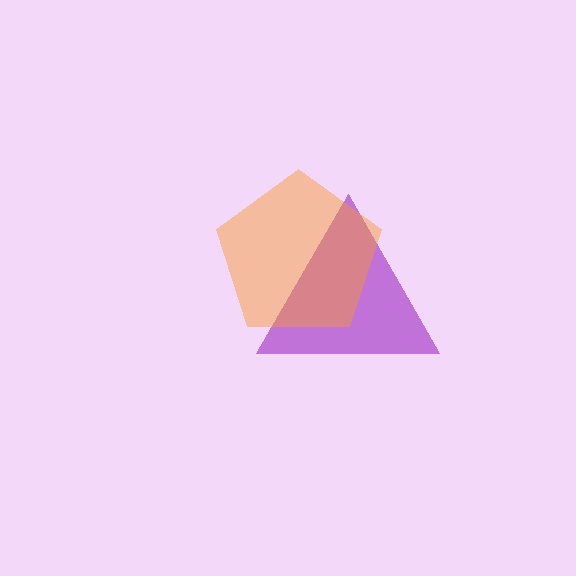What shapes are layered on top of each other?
The layered shapes are: a purple triangle, an orange pentagon.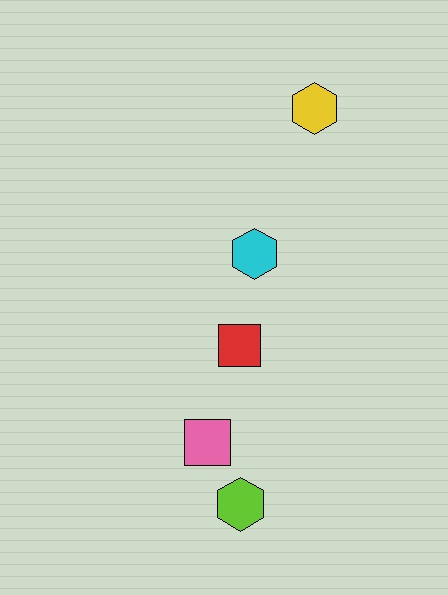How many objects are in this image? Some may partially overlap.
There are 5 objects.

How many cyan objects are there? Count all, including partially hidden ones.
There is 1 cyan object.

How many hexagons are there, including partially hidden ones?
There are 3 hexagons.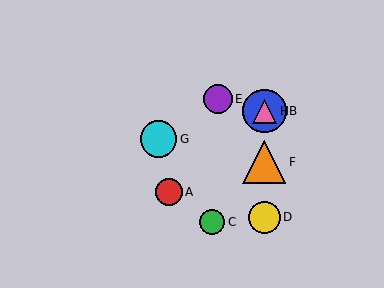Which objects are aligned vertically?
Objects B, D, F, H are aligned vertically.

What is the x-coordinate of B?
Object B is at x≈264.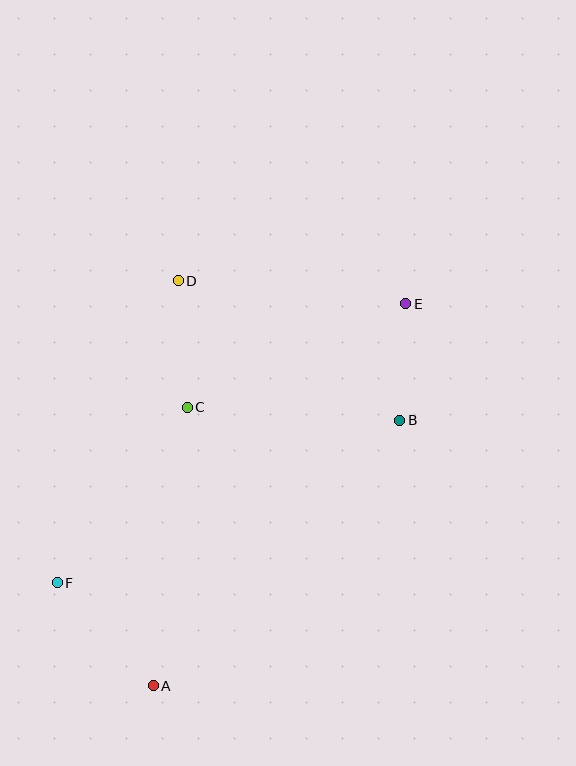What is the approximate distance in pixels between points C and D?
The distance between C and D is approximately 127 pixels.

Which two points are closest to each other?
Points B and E are closest to each other.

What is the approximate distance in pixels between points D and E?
The distance between D and E is approximately 229 pixels.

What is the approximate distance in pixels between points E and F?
The distance between E and F is approximately 446 pixels.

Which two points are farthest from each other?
Points A and E are farthest from each other.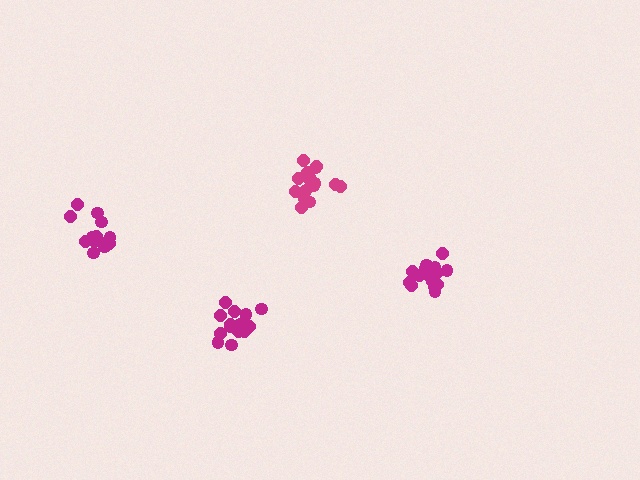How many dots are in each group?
Group 1: 19 dots, Group 2: 18 dots, Group 3: 17 dots, Group 4: 13 dots (67 total).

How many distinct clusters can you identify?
There are 4 distinct clusters.